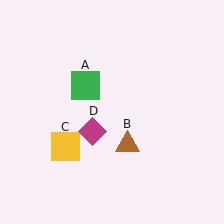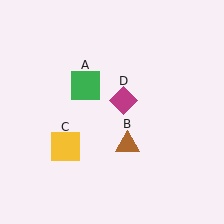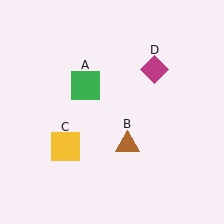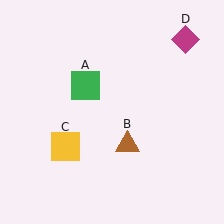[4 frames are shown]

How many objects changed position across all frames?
1 object changed position: magenta diamond (object D).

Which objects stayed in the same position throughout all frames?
Green square (object A) and brown triangle (object B) and yellow square (object C) remained stationary.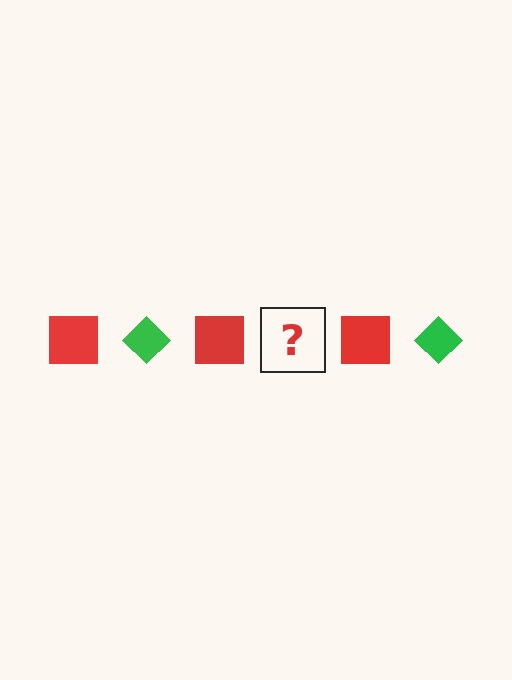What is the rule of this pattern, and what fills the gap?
The rule is that the pattern alternates between red square and green diamond. The gap should be filled with a green diamond.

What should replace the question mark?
The question mark should be replaced with a green diamond.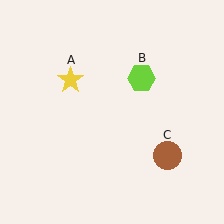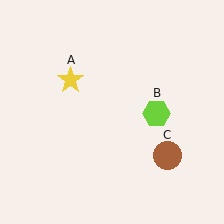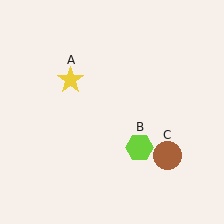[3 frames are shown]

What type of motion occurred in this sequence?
The lime hexagon (object B) rotated clockwise around the center of the scene.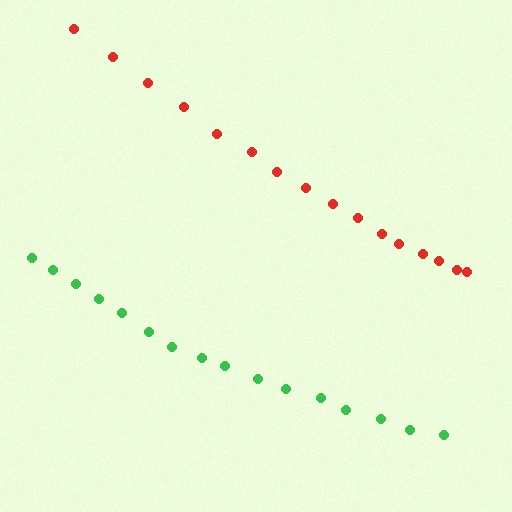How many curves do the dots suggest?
There are 2 distinct paths.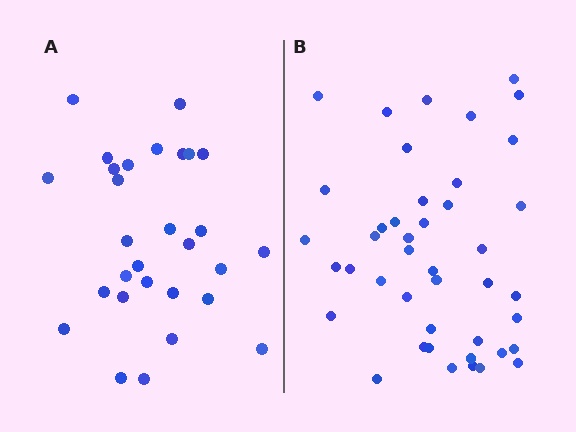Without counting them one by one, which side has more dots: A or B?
Region B (the right region) has more dots.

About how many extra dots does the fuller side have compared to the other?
Region B has approximately 15 more dots than region A.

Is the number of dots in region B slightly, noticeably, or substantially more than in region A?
Region B has substantially more. The ratio is roughly 1.5 to 1.